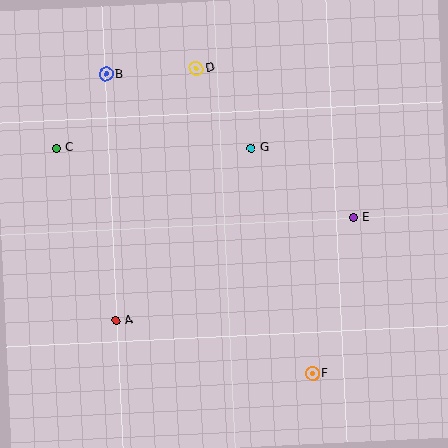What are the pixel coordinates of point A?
Point A is at (116, 320).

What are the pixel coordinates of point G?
Point G is at (251, 148).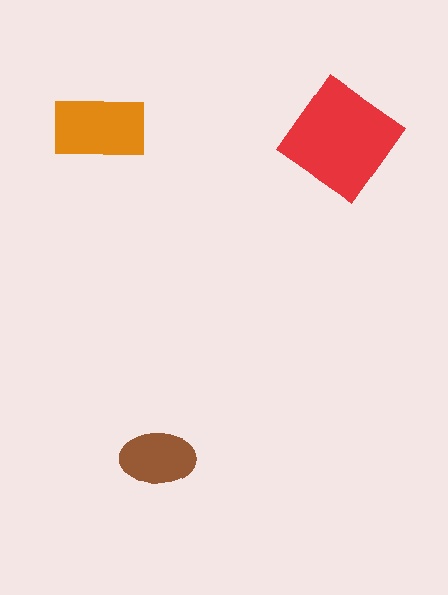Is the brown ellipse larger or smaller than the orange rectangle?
Smaller.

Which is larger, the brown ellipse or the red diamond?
The red diamond.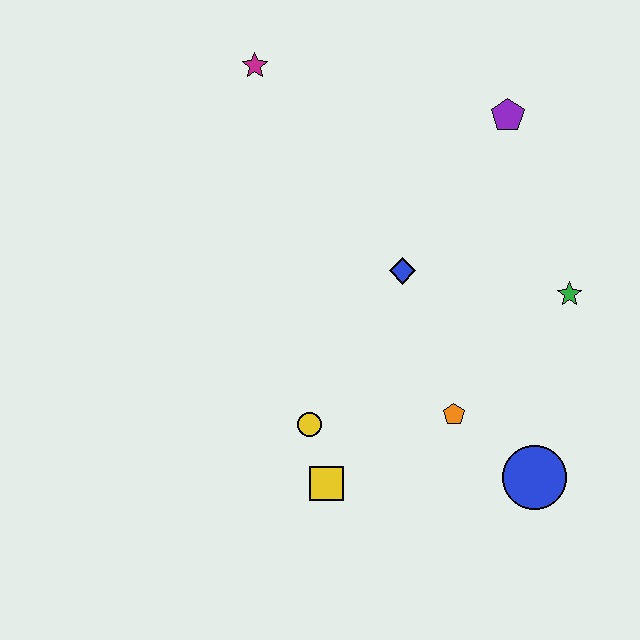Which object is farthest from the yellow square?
The magenta star is farthest from the yellow square.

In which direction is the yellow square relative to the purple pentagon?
The yellow square is below the purple pentagon.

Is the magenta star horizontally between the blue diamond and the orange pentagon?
No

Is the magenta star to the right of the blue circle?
No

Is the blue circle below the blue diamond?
Yes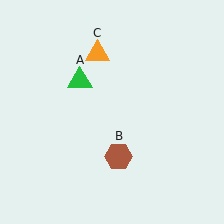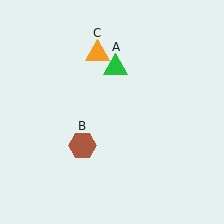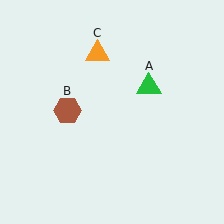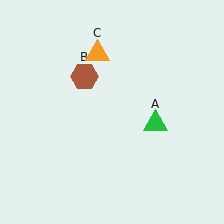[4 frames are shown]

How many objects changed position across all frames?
2 objects changed position: green triangle (object A), brown hexagon (object B).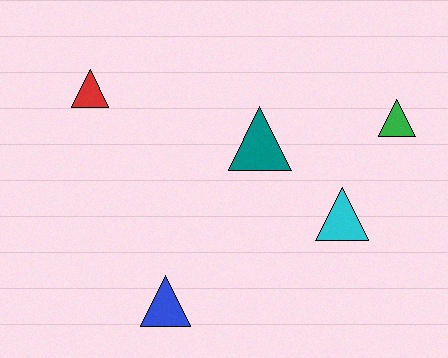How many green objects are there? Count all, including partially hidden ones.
There is 1 green object.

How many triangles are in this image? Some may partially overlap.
There are 5 triangles.